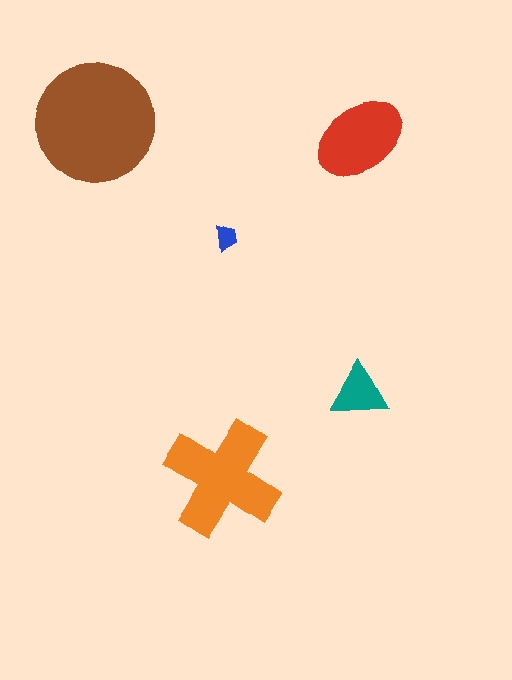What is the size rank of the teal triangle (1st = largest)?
4th.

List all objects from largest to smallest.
The brown circle, the orange cross, the red ellipse, the teal triangle, the blue trapezoid.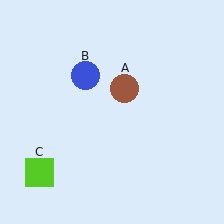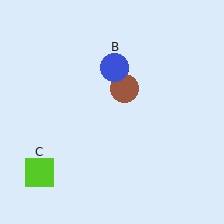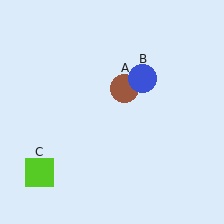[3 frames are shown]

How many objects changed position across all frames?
1 object changed position: blue circle (object B).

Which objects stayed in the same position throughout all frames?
Brown circle (object A) and lime square (object C) remained stationary.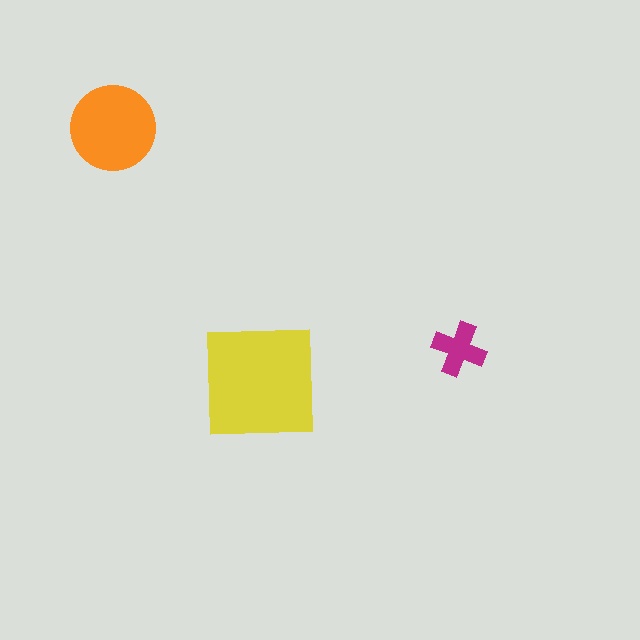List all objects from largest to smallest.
The yellow square, the orange circle, the magenta cross.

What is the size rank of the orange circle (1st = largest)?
2nd.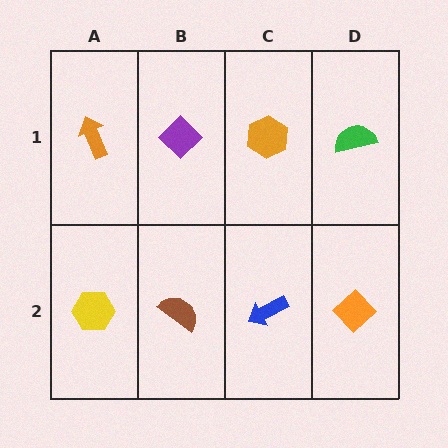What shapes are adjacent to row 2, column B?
A purple diamond (row 1, column B), a yellow hexagon (row 2, column A), a blue arrow (row 2, column C).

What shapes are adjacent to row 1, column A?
A yellow hexagon (row 2, column A), a purple diamond (row 1, column B).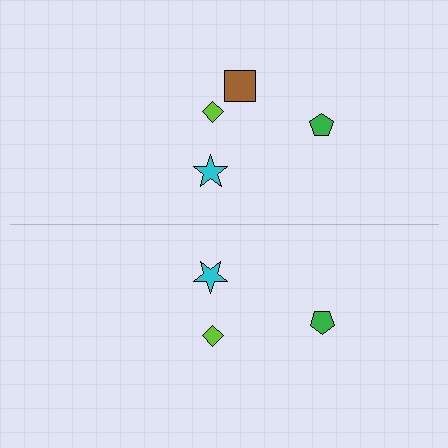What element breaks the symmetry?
A brown square is missing from the bottom side.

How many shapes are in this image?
There are 7 shapes in this image.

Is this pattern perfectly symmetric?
No, the pattern is not perfectly symmetric. A brown square is missing from the bottom side.